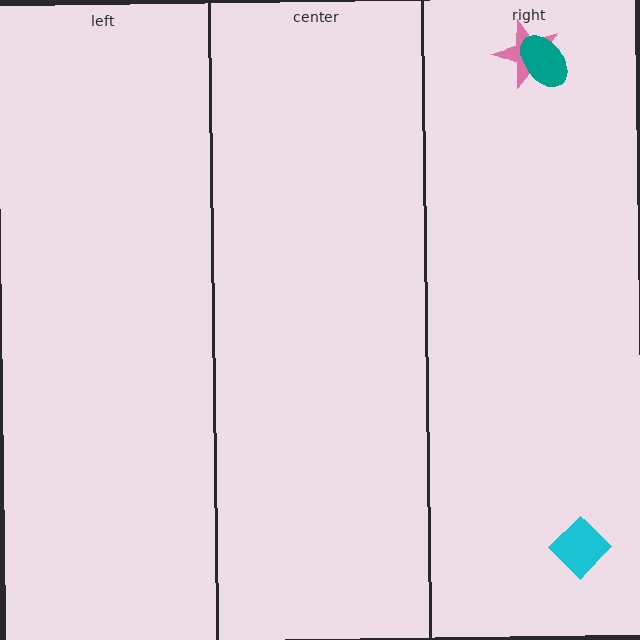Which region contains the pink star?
The right region.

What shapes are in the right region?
The cyan diamond, the pink star, the teal ellipse.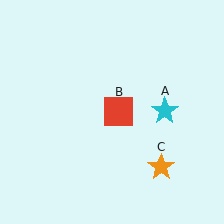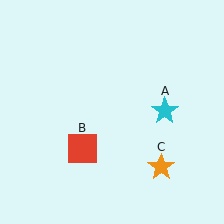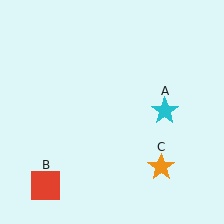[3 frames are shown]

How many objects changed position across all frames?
1 object changed position: red square (object B).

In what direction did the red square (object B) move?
The red square (object B) moved down and to the left.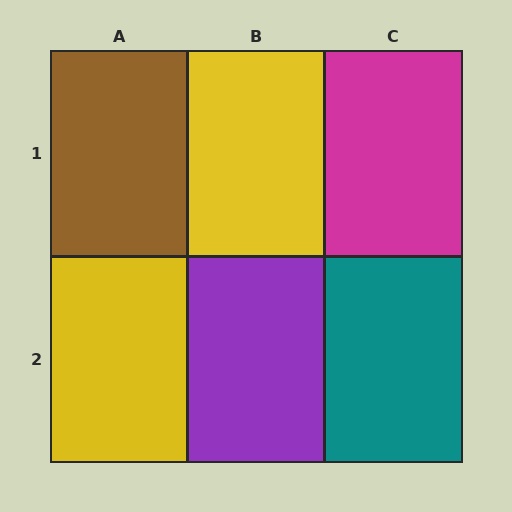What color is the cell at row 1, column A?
Brown.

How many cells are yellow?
2 cells are yellow.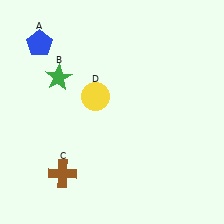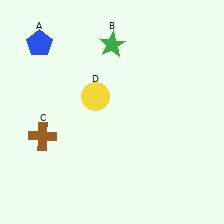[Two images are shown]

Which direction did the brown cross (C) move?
The brown cross (C) moved up.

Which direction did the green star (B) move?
The green star (B) moved right.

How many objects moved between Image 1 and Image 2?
2 objects moved between the two images.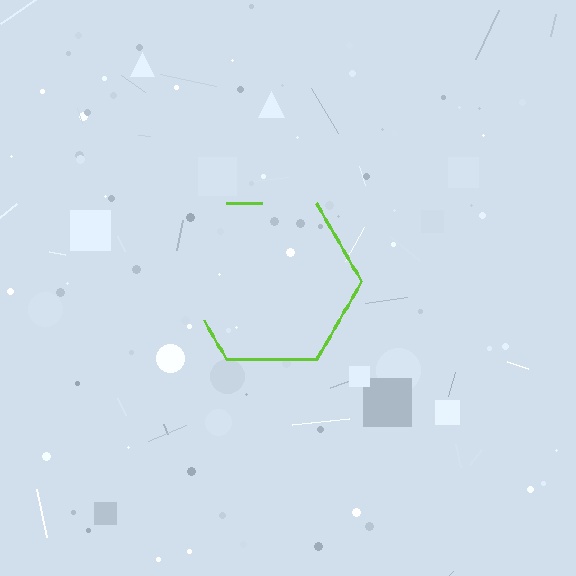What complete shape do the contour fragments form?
The contour fragments form a hexagon.